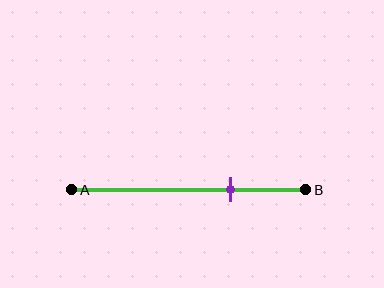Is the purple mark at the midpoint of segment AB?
No, the mark is at about 70% from A, not at the 50% midpoint.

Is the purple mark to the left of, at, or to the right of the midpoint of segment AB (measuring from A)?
The purple mark is to the right of the midpoint of segment AB.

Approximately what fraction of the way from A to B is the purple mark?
The purple mark is approximately 70% of the way from A to B.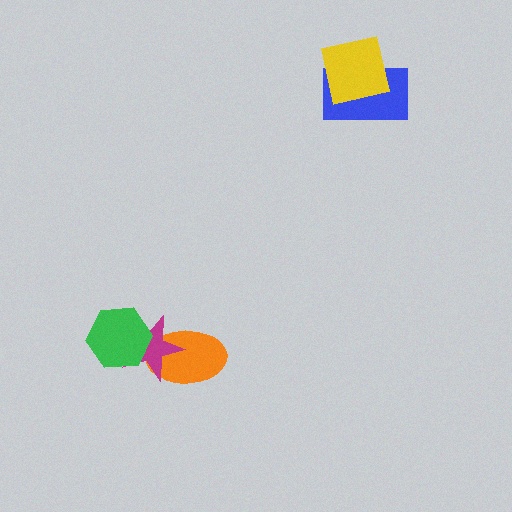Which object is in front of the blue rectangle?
The yellow square is in front of the blue rectangle.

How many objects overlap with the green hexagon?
1 object overlaps with the green hexagon.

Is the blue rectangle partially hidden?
Yes, it is partially covered by another shape.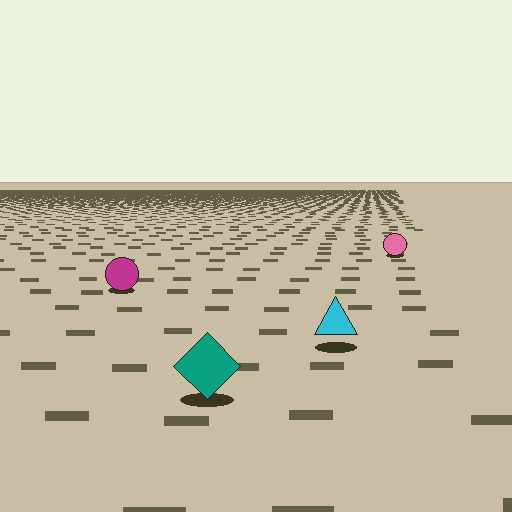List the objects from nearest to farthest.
From nearest to farthest: the teal diamond, the cyan triangle, the magenta circle, the pink circle.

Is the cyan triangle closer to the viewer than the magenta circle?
Yes. The cyan triangle is closer — you can tell from the texture gradient: the ground texture is coarser near it.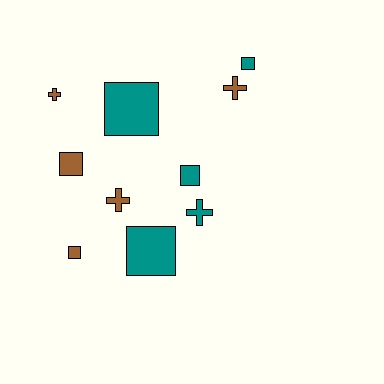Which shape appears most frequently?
Square, with 6 objects.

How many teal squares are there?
There are 4 teal squares.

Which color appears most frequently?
Teal, with 5 objects.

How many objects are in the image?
There are 10 objects.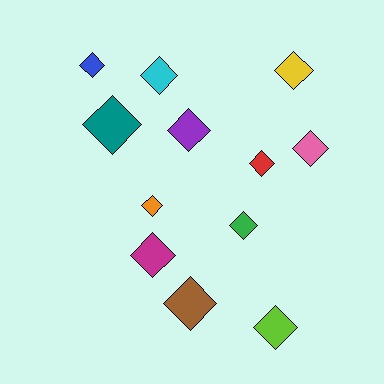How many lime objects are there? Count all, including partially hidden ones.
There is 1 lime object.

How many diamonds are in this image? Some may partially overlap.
There are 12 diamonds.